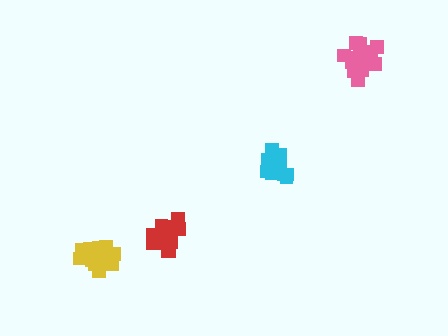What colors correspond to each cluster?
The clusters are colored: red, pink, yellow, cyan.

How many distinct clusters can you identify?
There are 4 distinct clusters.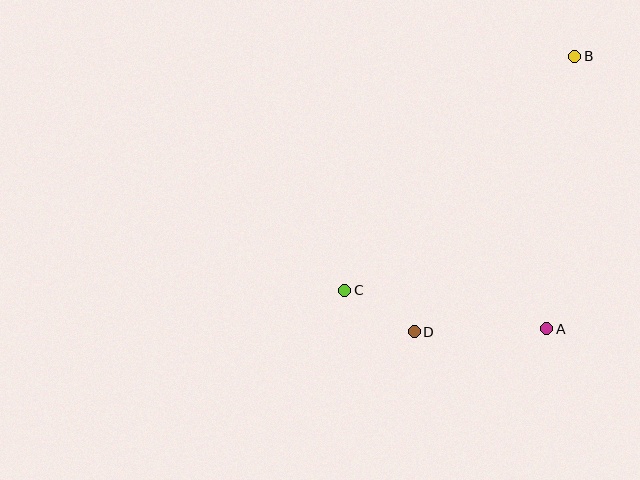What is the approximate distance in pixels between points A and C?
The distance between A and C is approximately 206 pixels.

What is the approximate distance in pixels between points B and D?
The distance between B and D is approximately 318 pixels.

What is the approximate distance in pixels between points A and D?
The distance between A and D is approximately 133 pixels.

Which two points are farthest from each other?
Points B and C are farthest from each other.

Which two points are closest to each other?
Points C and D are closest to each other.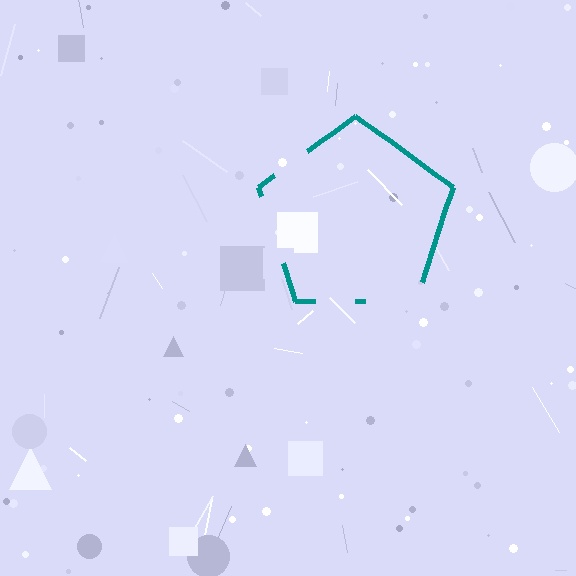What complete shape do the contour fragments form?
The contour fragments form a pentagon.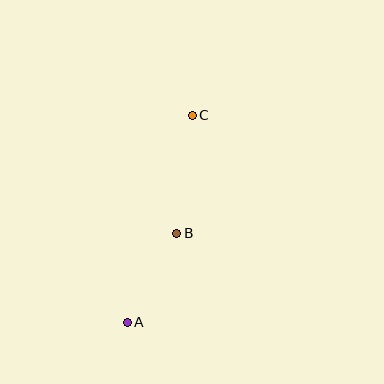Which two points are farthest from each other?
Points A and C are farthest from each other.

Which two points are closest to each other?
Points A and B are closest to each other.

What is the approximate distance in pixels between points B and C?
The distance between B and C is approximately 119 pixels.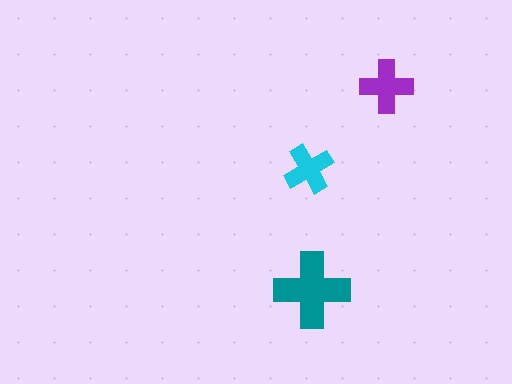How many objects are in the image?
There are 3 objects in the image.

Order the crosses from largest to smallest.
the teal one, the purple one, the cyan one.